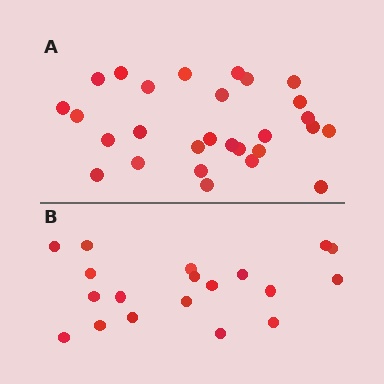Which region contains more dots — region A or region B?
Region A (the top region) has more dots.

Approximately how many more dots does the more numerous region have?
Region A has roughly 8 or so more dots than region B.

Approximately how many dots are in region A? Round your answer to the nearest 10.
About 30 dots. (The exact count is 28, which rounds to 30.)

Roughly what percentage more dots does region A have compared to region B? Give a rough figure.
About 45% more.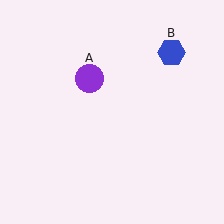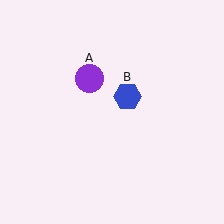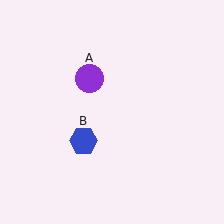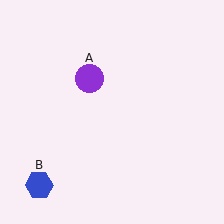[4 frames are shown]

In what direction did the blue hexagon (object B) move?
The blue hexagon (object B) moved down and to the left.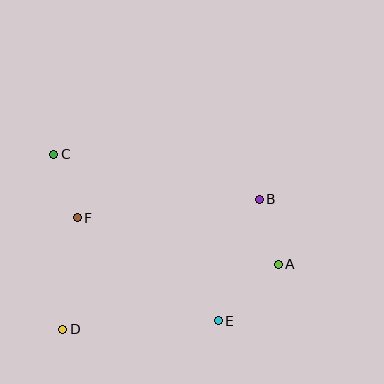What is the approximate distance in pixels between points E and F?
The distance between E and F is approximately 175 pixels.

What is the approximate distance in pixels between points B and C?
The distance between B and C is approximately 210 pixels.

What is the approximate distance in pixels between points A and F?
The distance between A and F is approximately 206 pixels.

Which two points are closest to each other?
Points C and F are closest to each other.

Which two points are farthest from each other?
Points A and C are farthest from each other.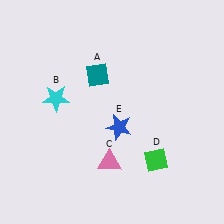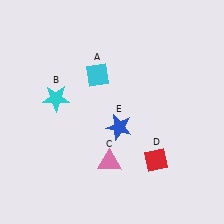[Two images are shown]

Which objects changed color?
A changed from teal to cyan. D changed from green to red.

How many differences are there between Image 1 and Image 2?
There are 2 differences between the two images.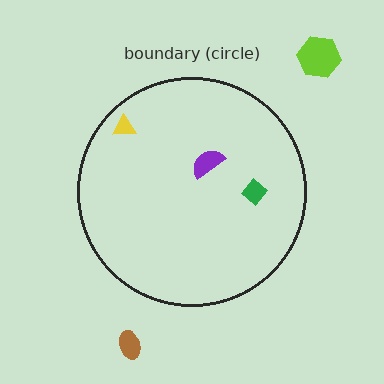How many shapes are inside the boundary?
3 inside, 2 outside.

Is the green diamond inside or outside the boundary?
Inside.